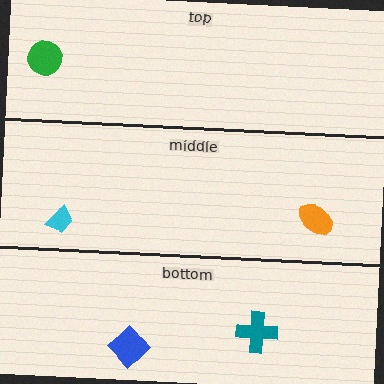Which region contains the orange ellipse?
The middle region.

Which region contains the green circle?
The top region.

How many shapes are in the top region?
1.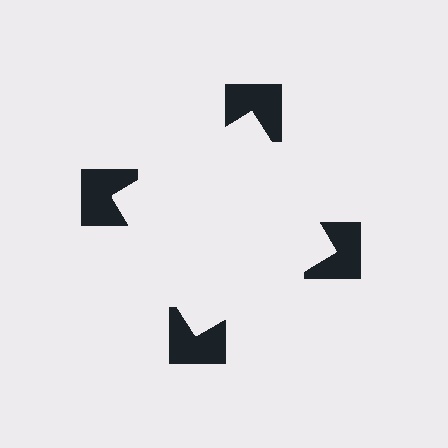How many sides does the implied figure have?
4 sides.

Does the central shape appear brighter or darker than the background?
It typically appears slightly brighter than the background, even though no actual brightness change is drawn.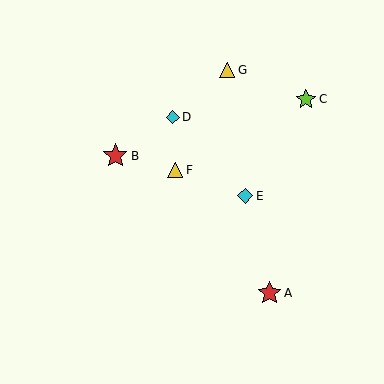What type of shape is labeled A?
Shape A is a red star.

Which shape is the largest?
The red star (labeled B) is the largest.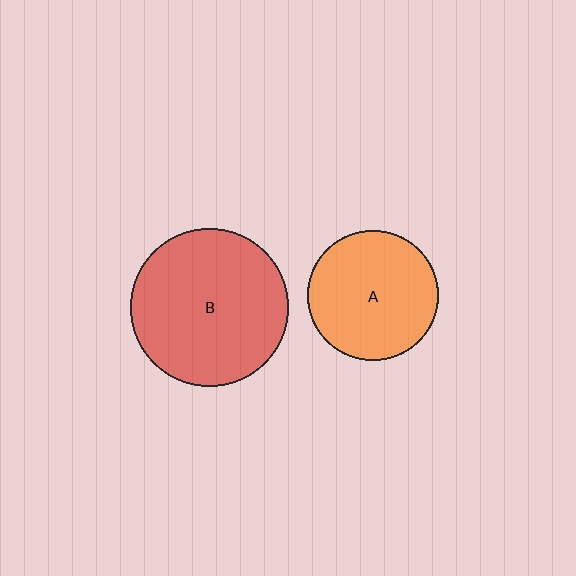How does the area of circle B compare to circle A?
Approximately 1.5 times.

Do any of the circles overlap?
No, none of the circles overlap.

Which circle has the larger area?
Circle B (red).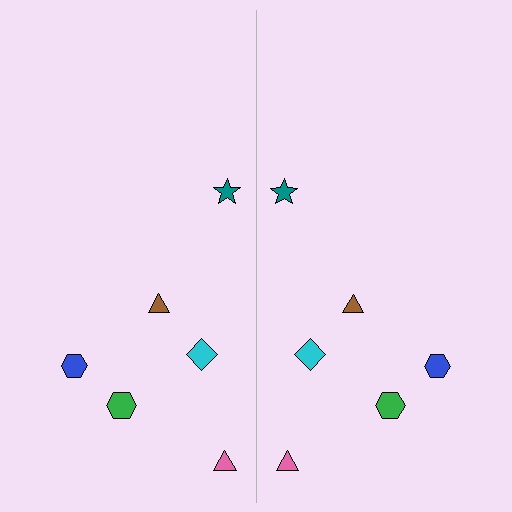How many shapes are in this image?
There are 12 shapes in this image.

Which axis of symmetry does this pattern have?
The pattern has a vertical axis of symmetry running through the center of the image.